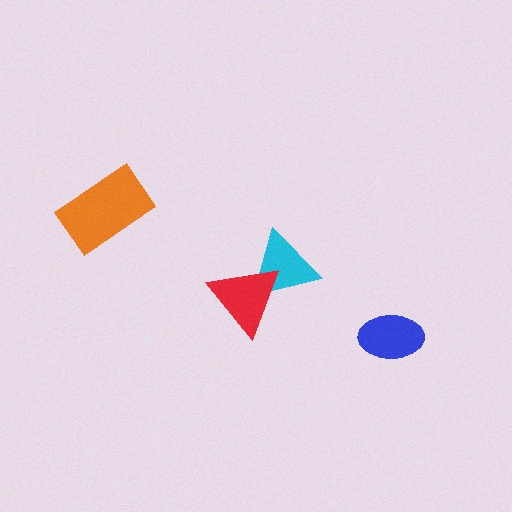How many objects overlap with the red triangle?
1 object overlaps with the red triangle.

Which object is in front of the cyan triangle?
The red triangle is in front of the cyan triangle.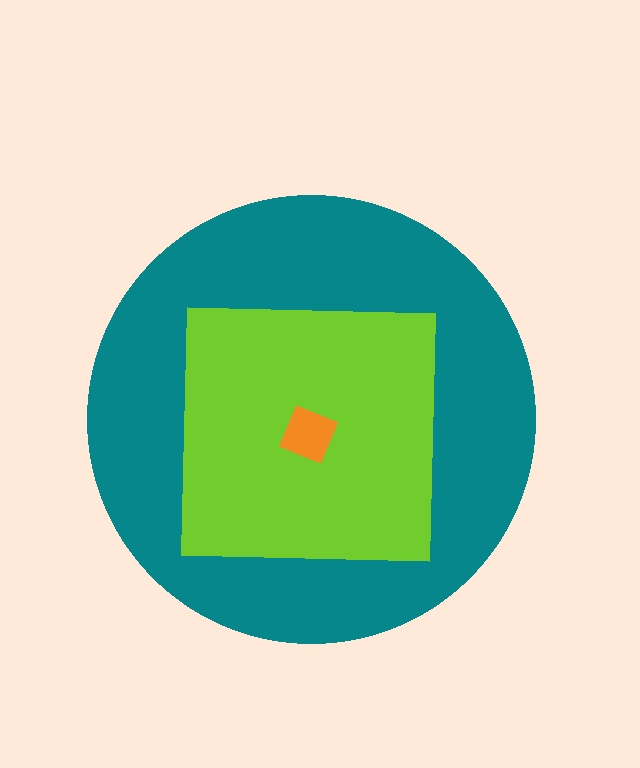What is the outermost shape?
The teal circle.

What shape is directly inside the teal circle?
The lime square.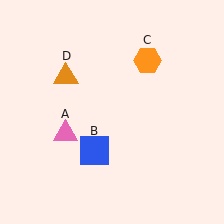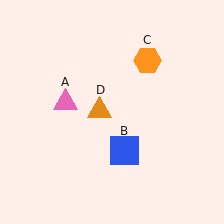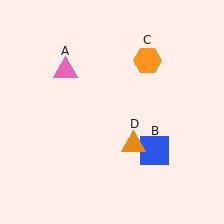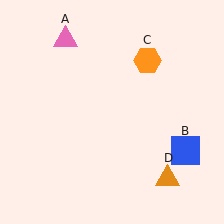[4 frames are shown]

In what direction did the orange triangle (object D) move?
The orange triangle (object D) moved down and to the right.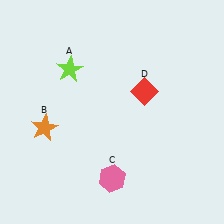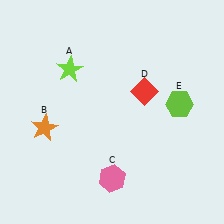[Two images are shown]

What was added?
A lime hexagon (E) was added in Image 2.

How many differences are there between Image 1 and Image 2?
There is 1 difference between the two images.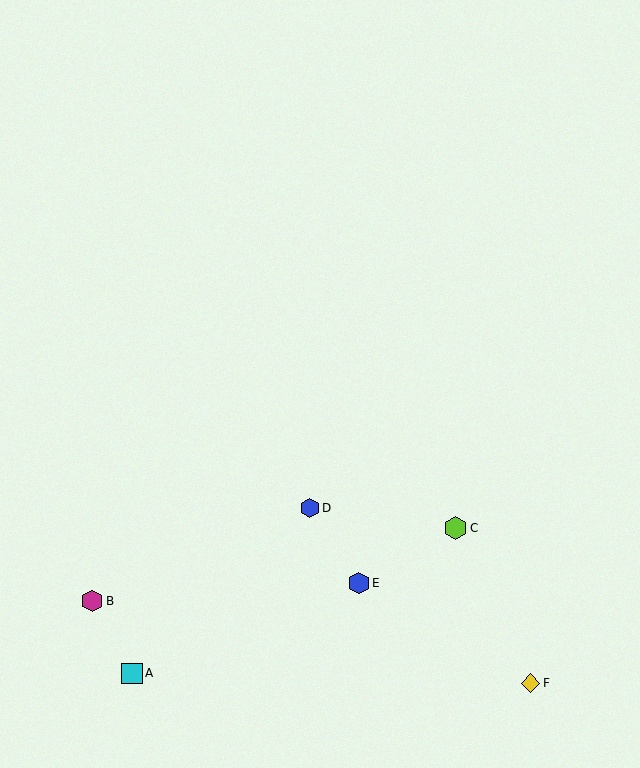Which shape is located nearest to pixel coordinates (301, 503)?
The blue hexagon (labeled D) at (310, 508) is nearest to that location.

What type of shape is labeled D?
Shape D is a blue hexagon.